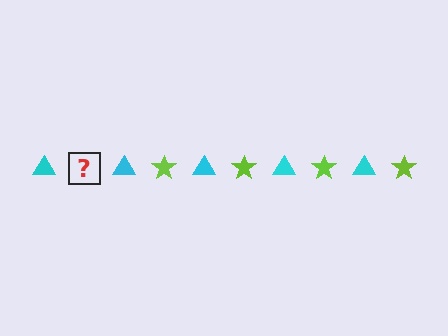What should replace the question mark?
The question mark should be replaced with a lime star.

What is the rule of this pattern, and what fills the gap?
The rule is that the pattern alternates between cyan triangle and lime star. The gap should be filled with a lime star.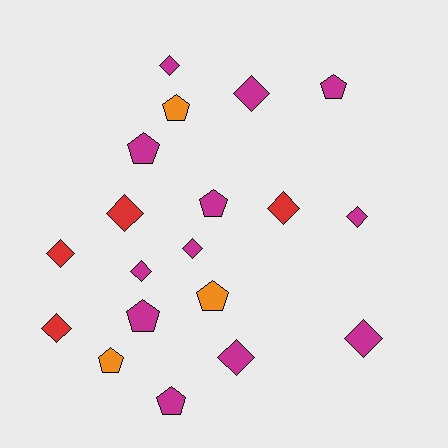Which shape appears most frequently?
Diamond, with 11 objects.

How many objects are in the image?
There are 19 objects.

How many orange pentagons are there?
There are 3 orange pentagons.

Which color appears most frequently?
Magenta, with 12 objects.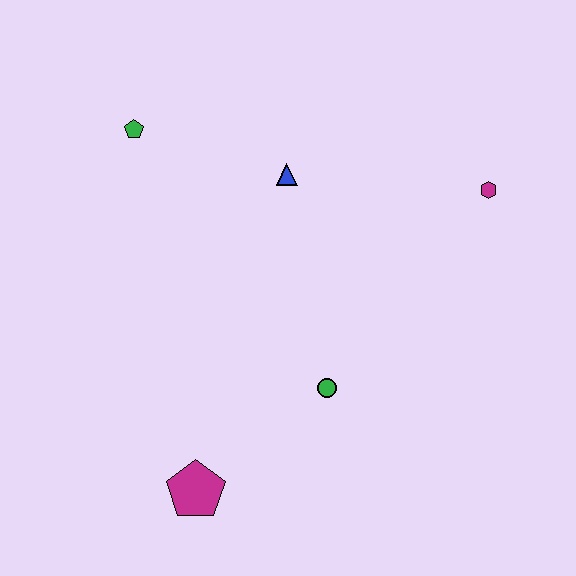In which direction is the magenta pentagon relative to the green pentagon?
The magenta pentagon is below the green pentagon.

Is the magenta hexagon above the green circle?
Yes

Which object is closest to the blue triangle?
The green pentagon is closest to the blue triangle.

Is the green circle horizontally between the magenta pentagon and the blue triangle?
No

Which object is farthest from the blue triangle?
The magenta pentagon is farthest from the blue triangle.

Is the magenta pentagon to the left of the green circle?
Yes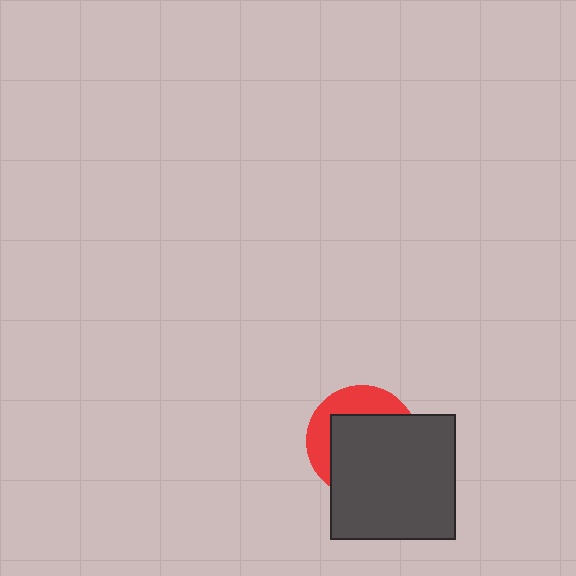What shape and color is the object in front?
The object in front is a dark gray square.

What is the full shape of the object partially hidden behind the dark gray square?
The partially hidden object is a red circle.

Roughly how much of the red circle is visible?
A small part of it is visible (roughly 33%).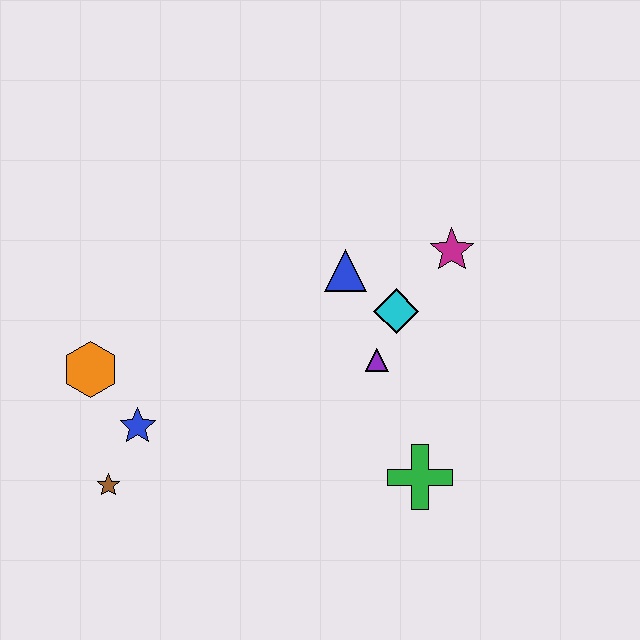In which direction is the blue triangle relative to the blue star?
The blue triangle is to the right of the blue star.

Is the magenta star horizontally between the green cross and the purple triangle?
No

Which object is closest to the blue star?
The brown star is closest to the blue star.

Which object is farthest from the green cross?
The orange hexagon is farthest from the green cross.